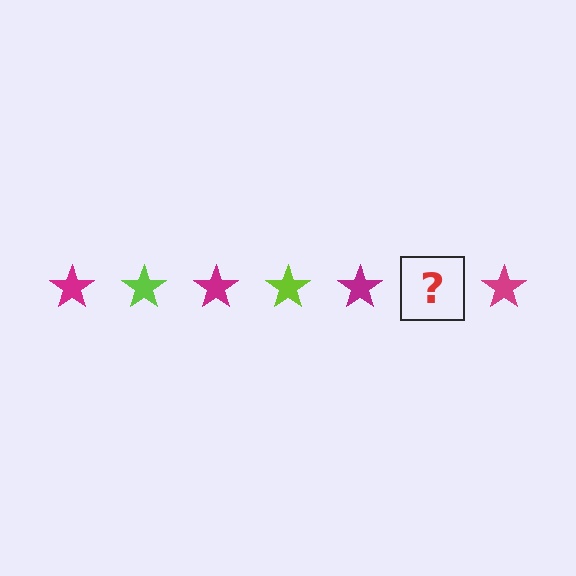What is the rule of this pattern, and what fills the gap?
The rule is that the pattern cycles through magenta, lime stars. The gap should be filled with a lime star.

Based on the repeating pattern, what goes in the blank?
The blank should be a lime star.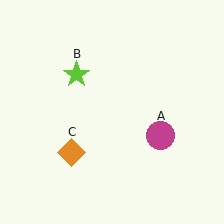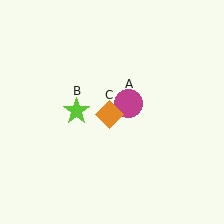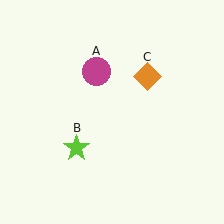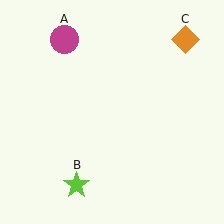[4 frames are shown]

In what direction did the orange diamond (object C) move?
The orange diamond (object C) moved up and to the right.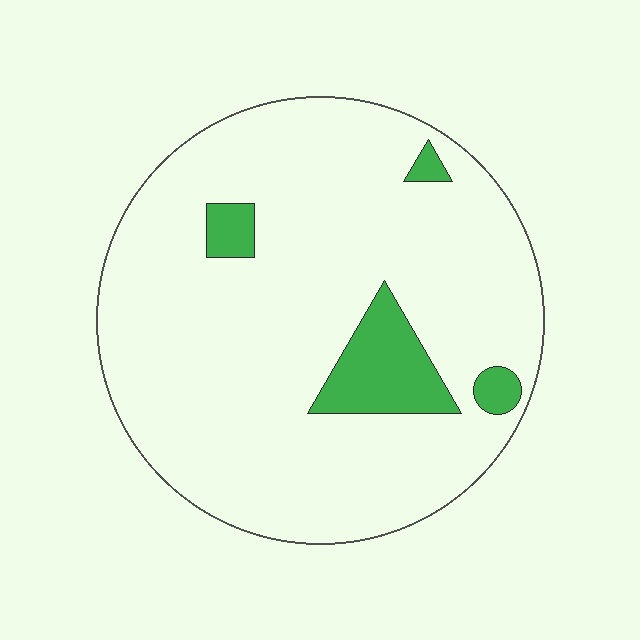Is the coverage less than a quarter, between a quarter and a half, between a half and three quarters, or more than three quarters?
Less than a quarter.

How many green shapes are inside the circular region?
4.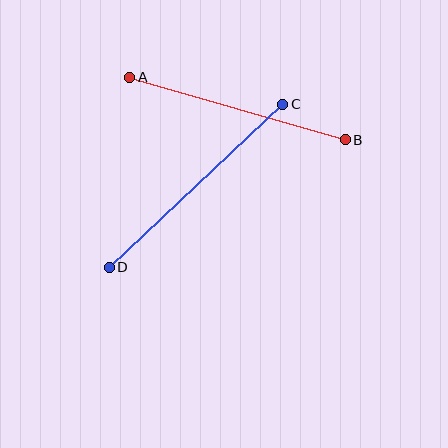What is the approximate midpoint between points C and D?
The midpoint is at approximately (196, 186) pixels.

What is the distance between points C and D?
The distance is approximately 238 pixels.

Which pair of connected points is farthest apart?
Points C and D are farthest apart.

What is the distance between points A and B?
The distance is approximately 224 pixels.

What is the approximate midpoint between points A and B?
The midpoint is at approximately (238, 109) pixels.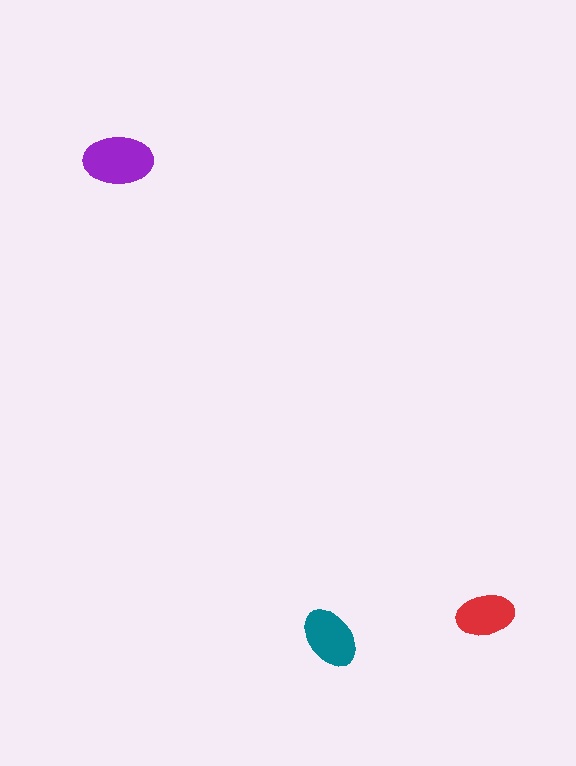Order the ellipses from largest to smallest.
the purple one, the teal one, the red one.